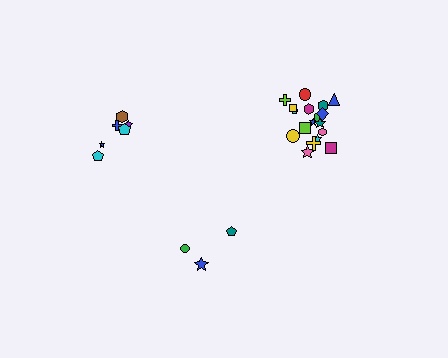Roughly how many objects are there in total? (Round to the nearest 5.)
Roughly 25 objects in total.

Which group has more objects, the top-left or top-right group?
The top-right group.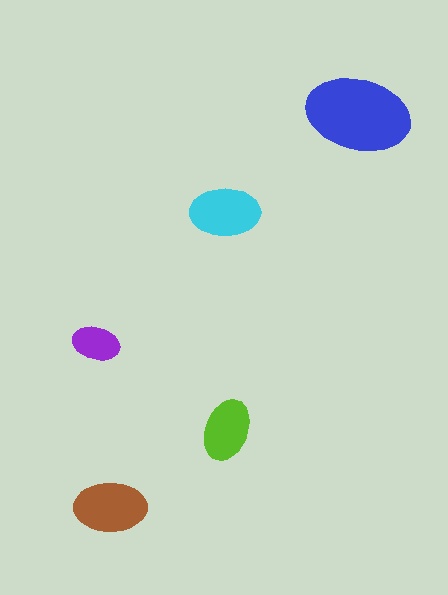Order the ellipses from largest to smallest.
the blue one, the brown one, the cyan one, the lime one, the purple one.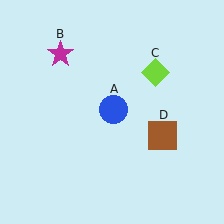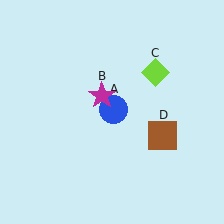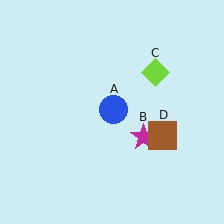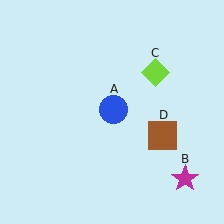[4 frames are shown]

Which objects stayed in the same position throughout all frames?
Blue circle (object A) and lime diamond (object C) and brown square (object D) remained stationary.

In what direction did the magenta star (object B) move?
The magenta star (object B) moved down and to the right.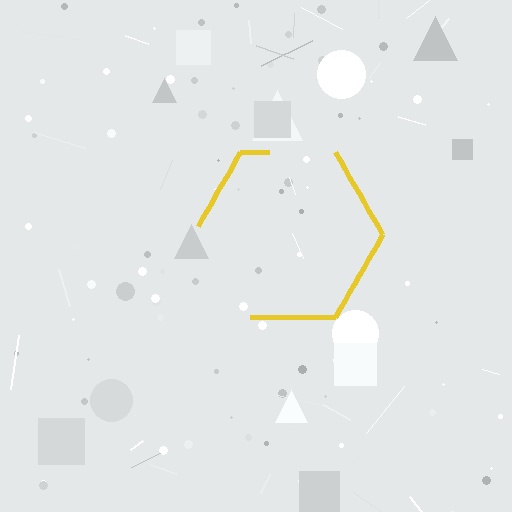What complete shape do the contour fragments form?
The contour fragments form a hexagon.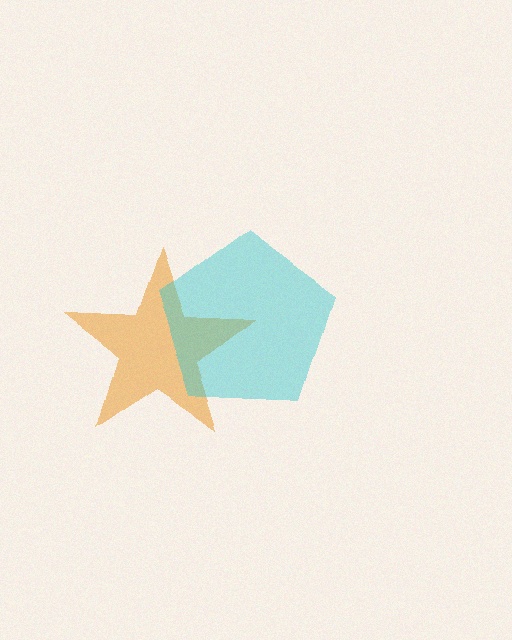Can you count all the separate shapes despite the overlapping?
Yes, there are 2 separate shapes.